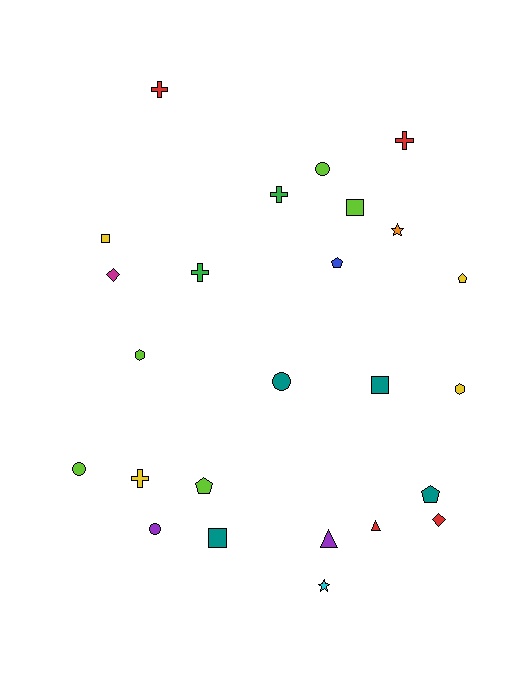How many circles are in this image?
There are 4 circles.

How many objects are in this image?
There are 25 objects.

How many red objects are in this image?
There are 4 red objects.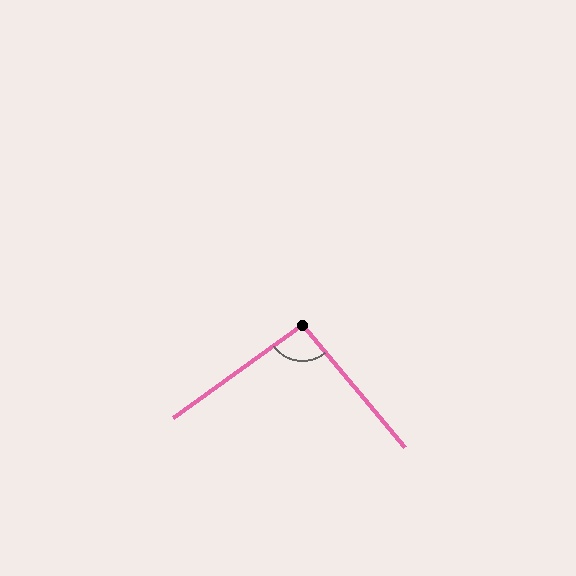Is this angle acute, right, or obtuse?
It is approximately a right angle.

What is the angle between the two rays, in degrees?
Approximately 94 degrees.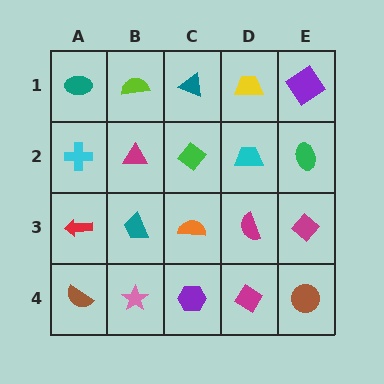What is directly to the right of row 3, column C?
A magenta semicircle.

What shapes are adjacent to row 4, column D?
A magenta semicircle (row 3, column D), a purple hexagon (row 4, column C), a brown circle (row 4, column E).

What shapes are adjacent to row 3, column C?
A green diamond (row 2, column C), a purple hexagon (row 4, column C), a teal trapezoid (row 3, column B), a magenta semicircle (row 3, column D).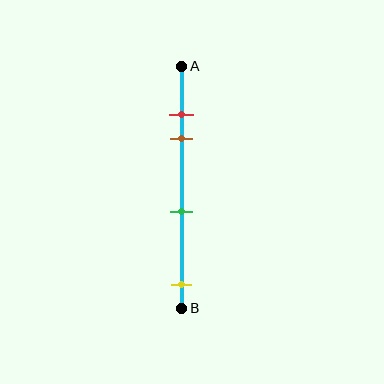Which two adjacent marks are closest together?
The red and brown marks are the closest adjacent pair.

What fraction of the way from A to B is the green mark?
The green mark is approximately 60% (0.6) of the way from A to B.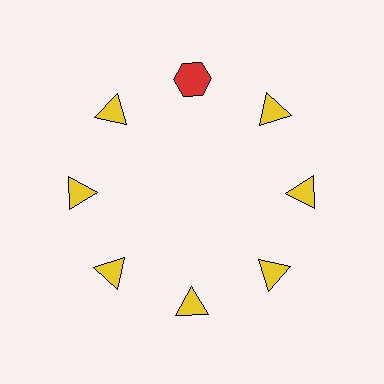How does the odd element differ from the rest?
It differs in both color (red instead of yellow) and shape (hexagon instead of triangle).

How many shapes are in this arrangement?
There are 8 shapes arranged in a ring pattern.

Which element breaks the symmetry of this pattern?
The red hexagon at roughly the 12 o'clock position breaks the symmetry. All other shapes are yellow triangles.